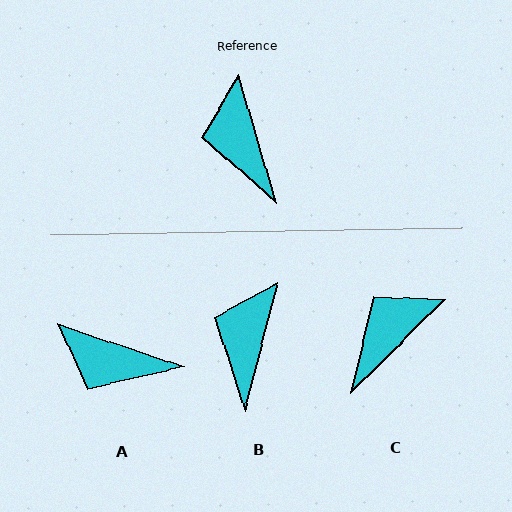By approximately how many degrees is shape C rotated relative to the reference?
Approximately 62 degrees clockwise.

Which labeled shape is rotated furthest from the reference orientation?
C, about 62 degrees away.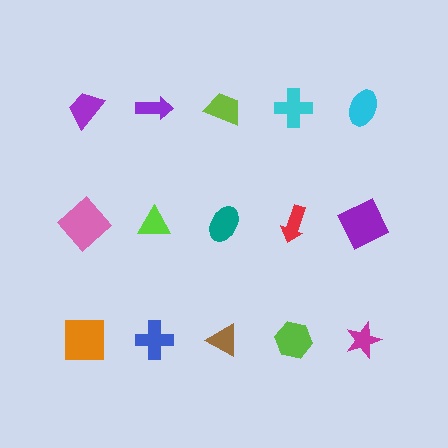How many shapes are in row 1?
5 shapes.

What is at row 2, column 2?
A lime triangle.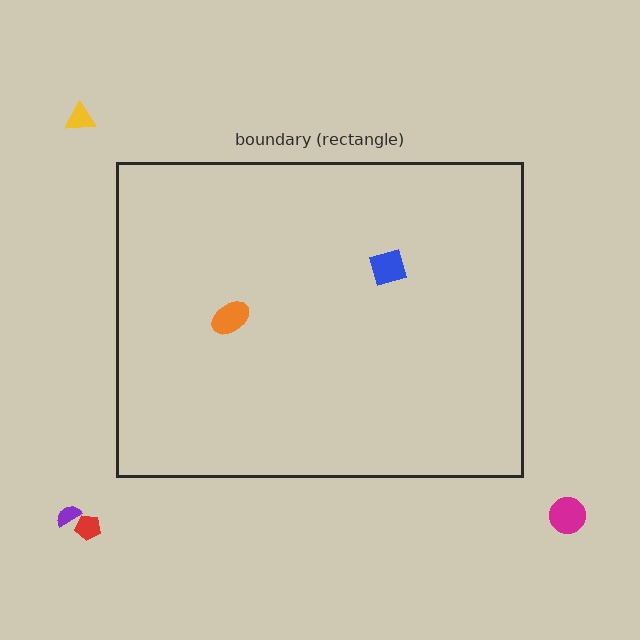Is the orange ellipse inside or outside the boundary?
Inside.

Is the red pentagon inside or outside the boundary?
Outside.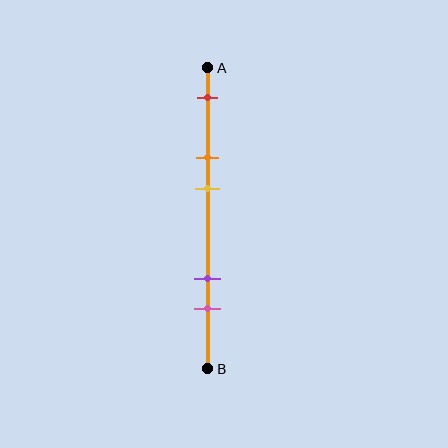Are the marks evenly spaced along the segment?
No, the marks are not evenly spaced.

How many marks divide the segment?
There are 5 marks dividing the segment.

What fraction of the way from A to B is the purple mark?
The purple mark is approximately 70% (0.7) of the way from A to B.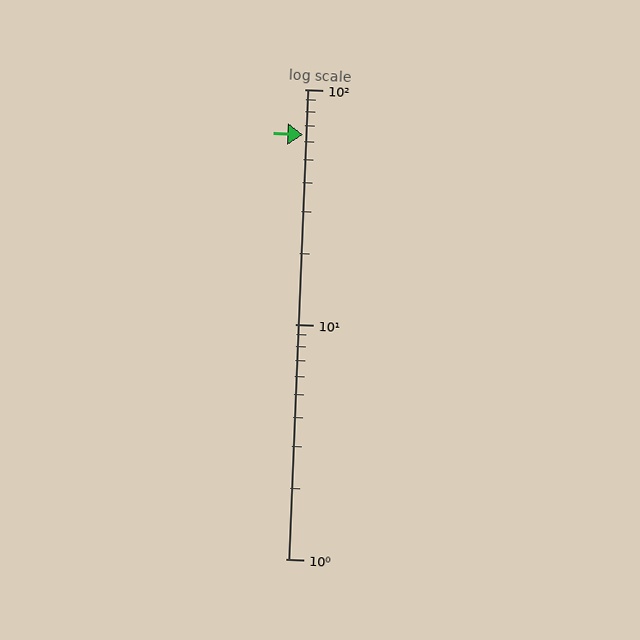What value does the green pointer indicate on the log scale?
The pointer indicates approximately 64.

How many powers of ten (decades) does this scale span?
The scale spans 2 decades, from 1 to 100.